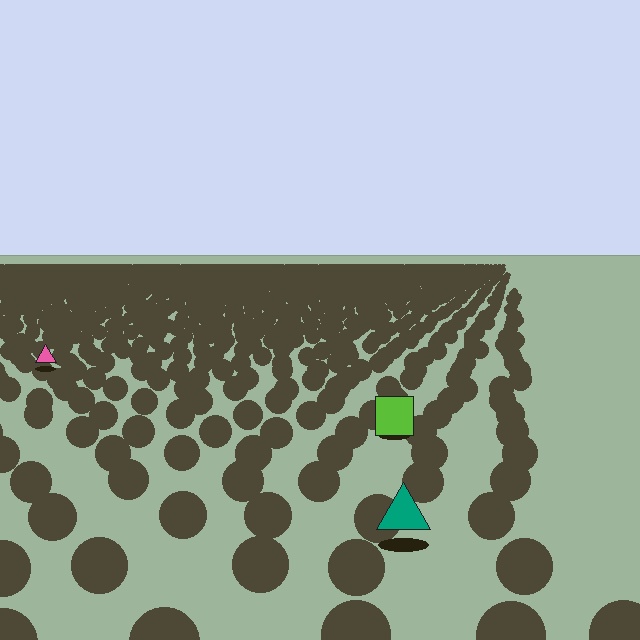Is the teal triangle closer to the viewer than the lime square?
Yes. The teal triangle is closer — you can tell from the texture gradient: the ground texture is coarser near it.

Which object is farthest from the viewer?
The pink triangle is farthest from the viewer. It appears smaller and the ground texture around it is denser.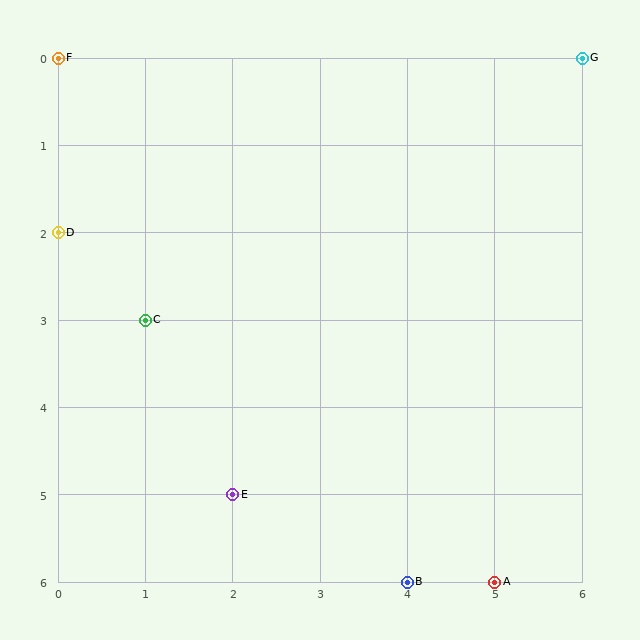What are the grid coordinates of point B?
Point B is at grid coordinates (4, 6).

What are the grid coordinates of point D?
Point D is at grid coordinates (0, 2).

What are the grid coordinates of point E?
Point E is at grid coordinates (2, 5).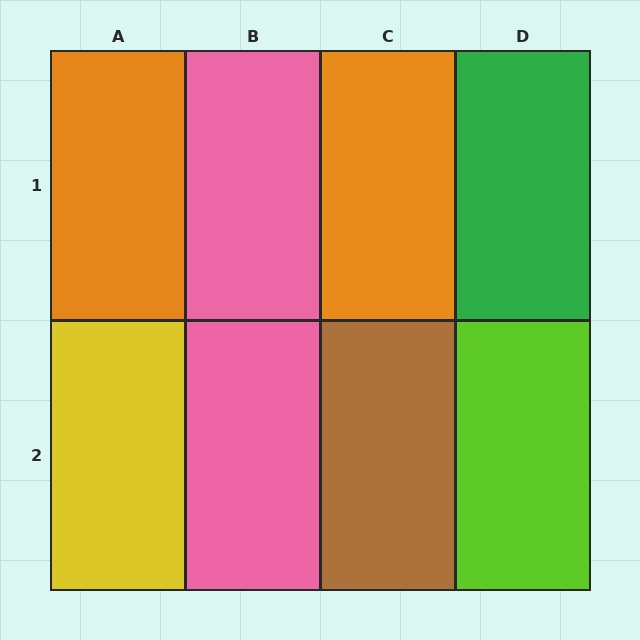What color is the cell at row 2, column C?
Brown.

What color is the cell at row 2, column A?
Yellow.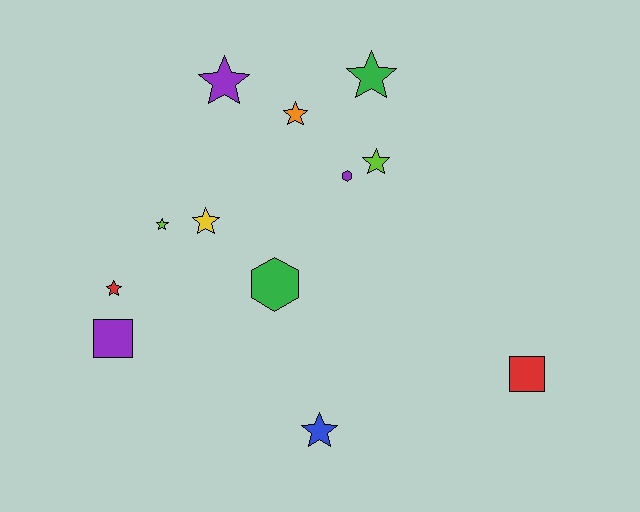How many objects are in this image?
There are 12 objects.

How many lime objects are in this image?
There are 2 lime objects.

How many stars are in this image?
There are 8 stars.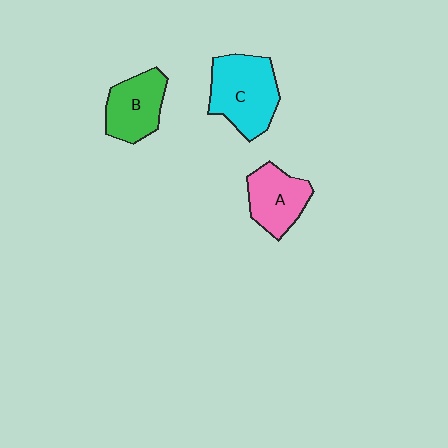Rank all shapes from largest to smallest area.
From largest to smallest: C (cyan), B (green), A (pink).